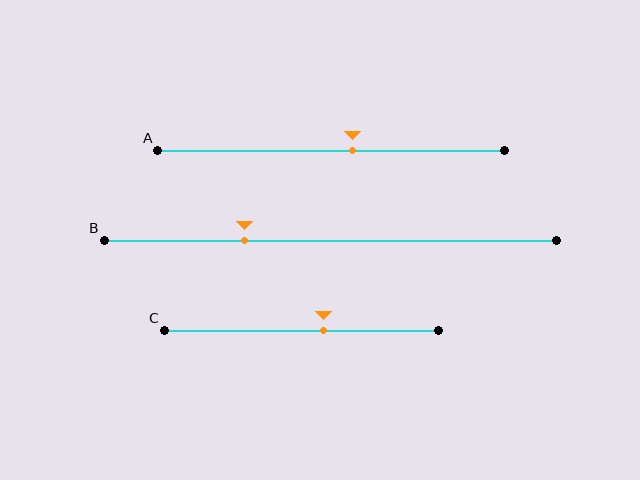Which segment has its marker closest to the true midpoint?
Segment A has its marker closest to the true midpoint.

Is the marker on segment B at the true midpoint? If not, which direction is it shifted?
No, the marker on segment B is shifted to the left by about 19% of the segment length.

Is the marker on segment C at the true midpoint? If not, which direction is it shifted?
No, the marker on segment C is shifted to the right by about 8% of the segment length.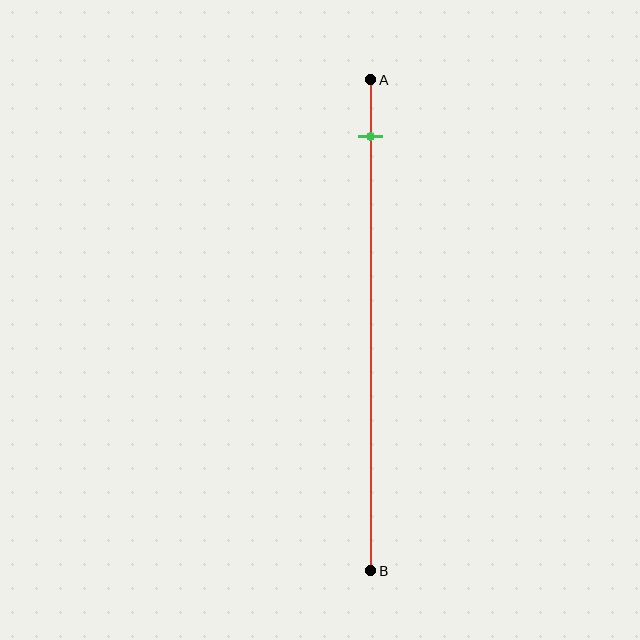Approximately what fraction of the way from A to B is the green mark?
The green mark is approximately 10% of the way from A to B.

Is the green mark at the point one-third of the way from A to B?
No, the mark is at about 10% from A, not at the 33% one-third point.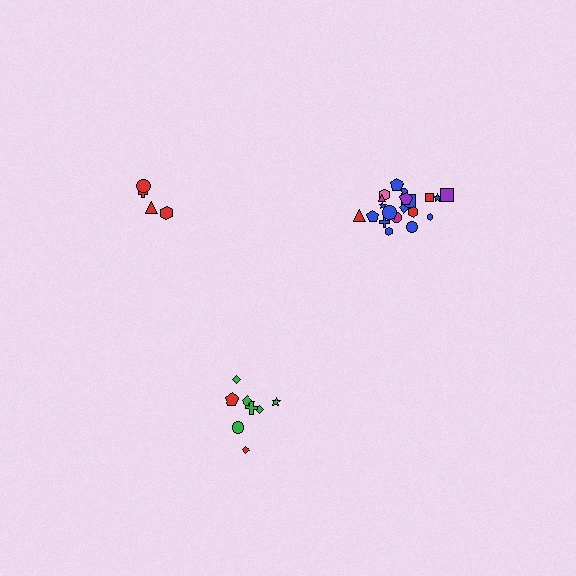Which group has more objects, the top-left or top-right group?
The top-right group.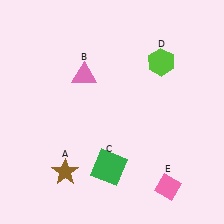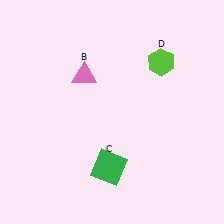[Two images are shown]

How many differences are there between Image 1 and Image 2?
There are 2 differences between the two images.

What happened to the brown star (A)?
The brown star (A) was removed in Image 2. It was in the bottom-left area of Image 1.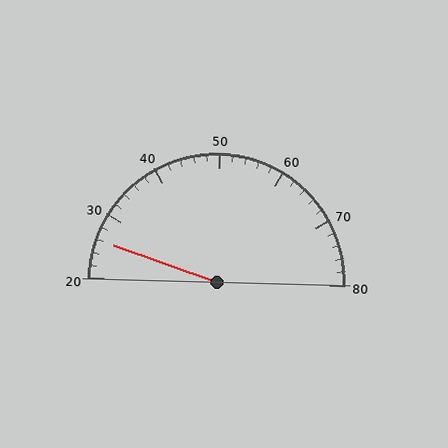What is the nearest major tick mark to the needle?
The nearest major tick mark is 30.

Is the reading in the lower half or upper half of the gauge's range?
The reading is in the lower half of the range (20 to 80).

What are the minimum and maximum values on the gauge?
The gauge ranges from 20 to 80.